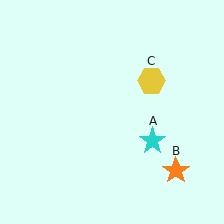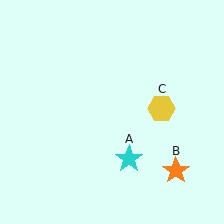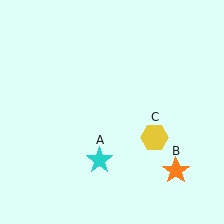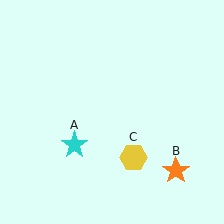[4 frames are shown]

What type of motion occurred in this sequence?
The cyan star (object A), yellow hexagon (object C) rotated clockwise around the center of the scene.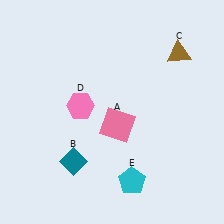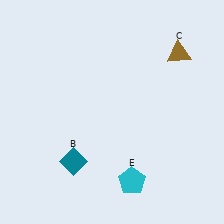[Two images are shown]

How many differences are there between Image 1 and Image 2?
There are 2 differences between the two images.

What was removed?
The pink square (A), the pink hexagon (D) were removed in Image 2.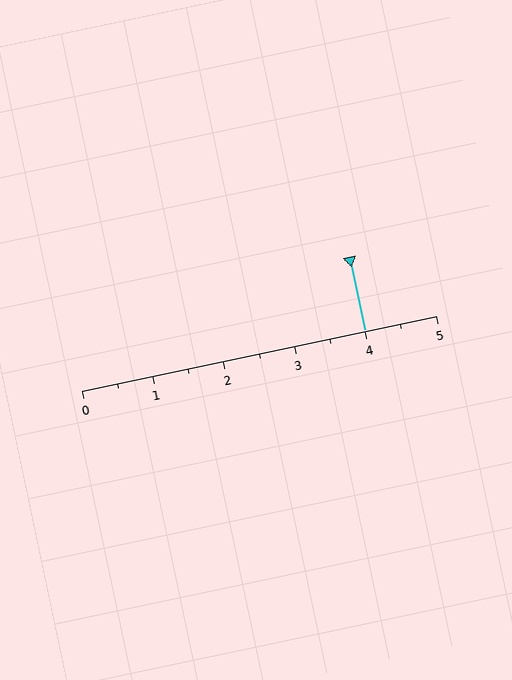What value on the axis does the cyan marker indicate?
The marker indicates approximately 4.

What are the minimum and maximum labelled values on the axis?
The axis runs from 0 to 5.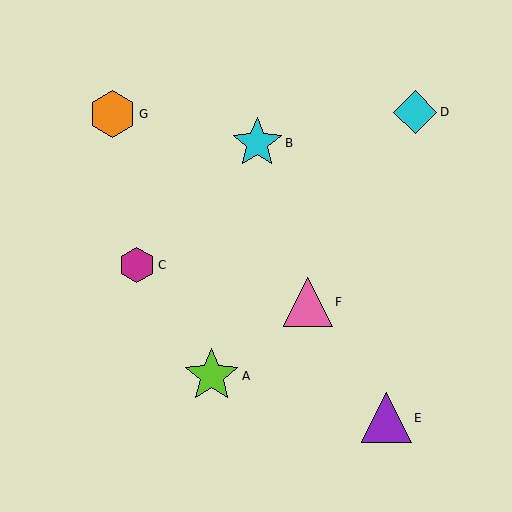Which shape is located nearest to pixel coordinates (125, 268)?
The magenta hexagon (labeled C) at (137, 265) is nearest to that location.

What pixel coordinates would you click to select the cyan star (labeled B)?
Click at (257, 143) to select the cyan star B.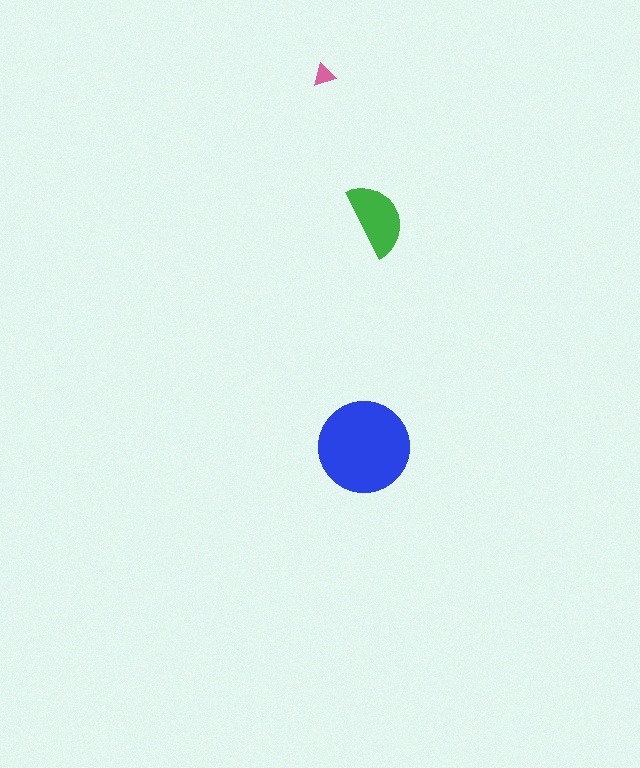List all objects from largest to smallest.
The blue circle, the green semicircle, the pink triangle.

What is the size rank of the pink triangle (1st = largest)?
3rd.